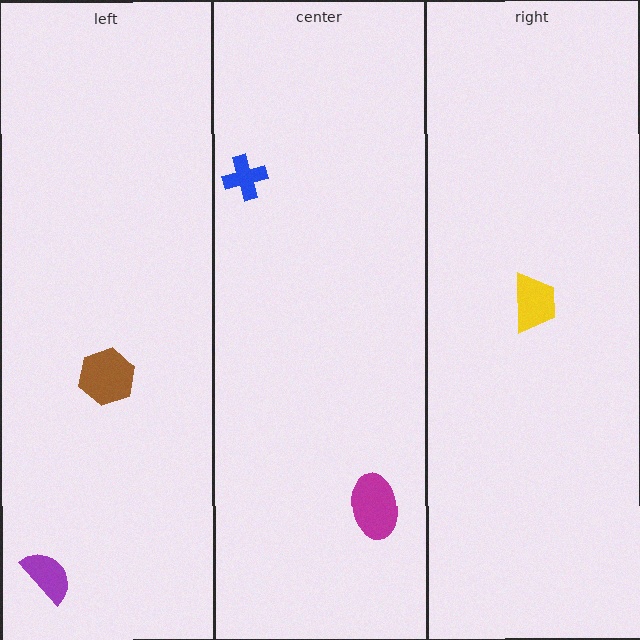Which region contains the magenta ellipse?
The center region.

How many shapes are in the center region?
2.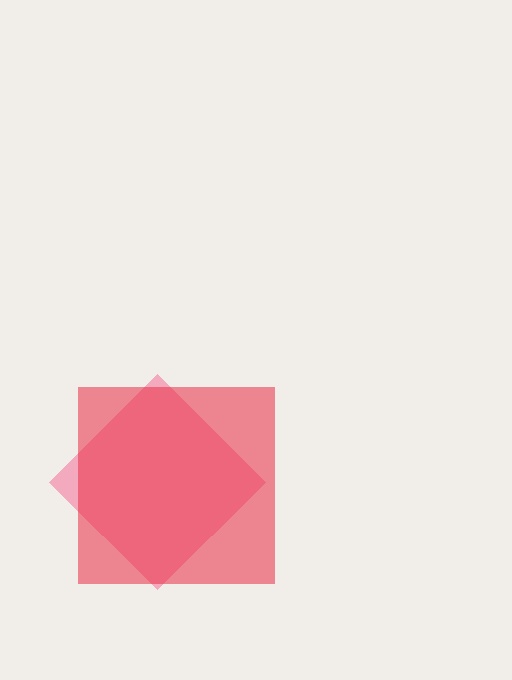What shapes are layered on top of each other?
The layered shapes are: a pink diamond, a red square.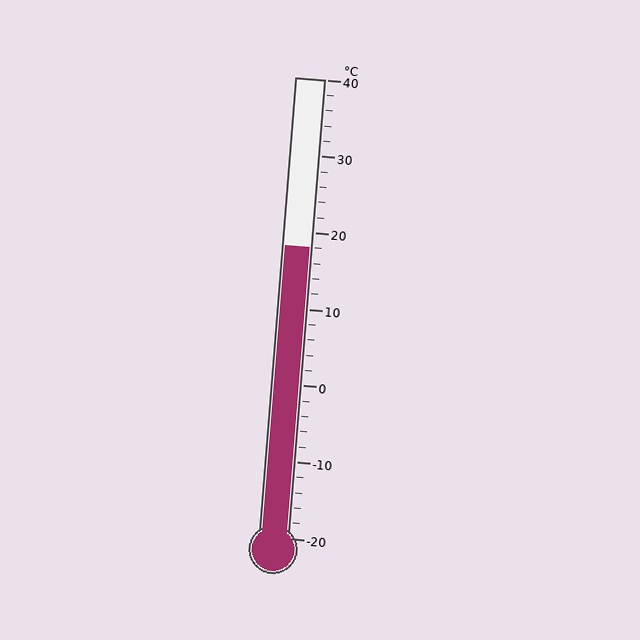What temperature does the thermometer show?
The thermometer shows approximately 18°C.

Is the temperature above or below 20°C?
The temperature is below 20°C.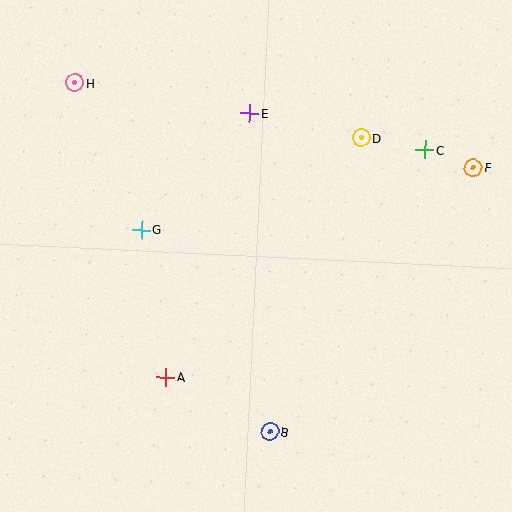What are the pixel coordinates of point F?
Point F is at (473, 168).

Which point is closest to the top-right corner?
Point F is closest to the top-right corner.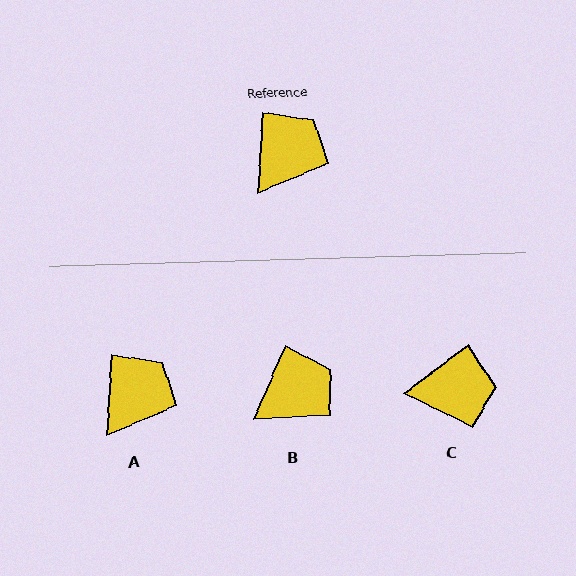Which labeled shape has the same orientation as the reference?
A.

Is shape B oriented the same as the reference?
No, it is off by about 20 degrees.